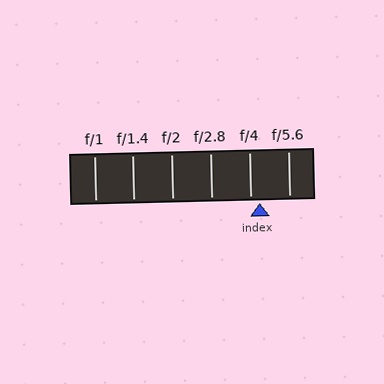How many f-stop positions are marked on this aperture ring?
There are 6 f-stop positions marked.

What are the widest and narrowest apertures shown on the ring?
The widest aperture shown is f/1 and the narrowest is f/5.6.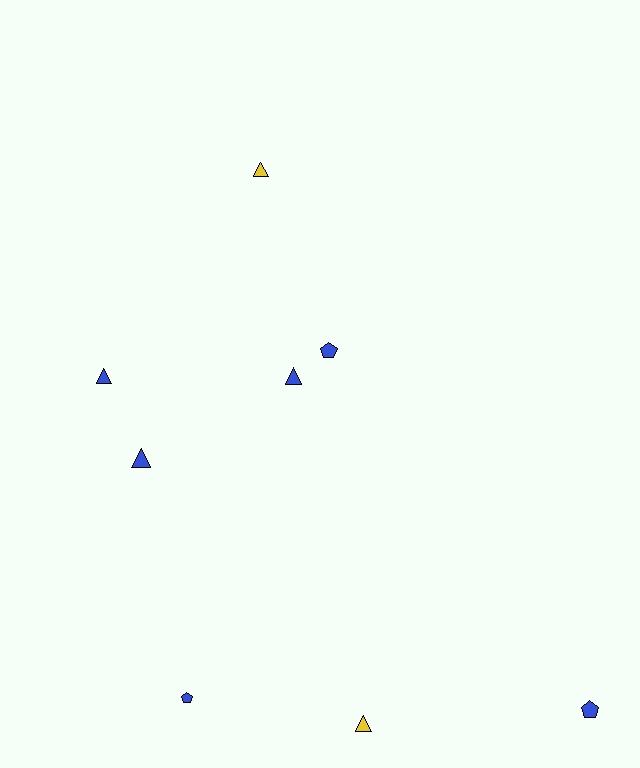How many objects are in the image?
There are 8 objects.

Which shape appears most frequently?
Triangle, with 5 objects.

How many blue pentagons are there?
There are 3 blue pentagons.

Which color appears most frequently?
Blue, with 6 objects.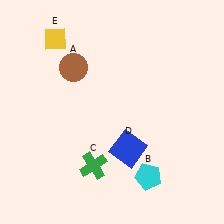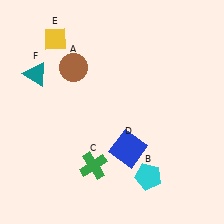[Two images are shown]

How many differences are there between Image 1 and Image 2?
There is 1 difference between the two images.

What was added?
A teal triangle (F) was added in Image 2.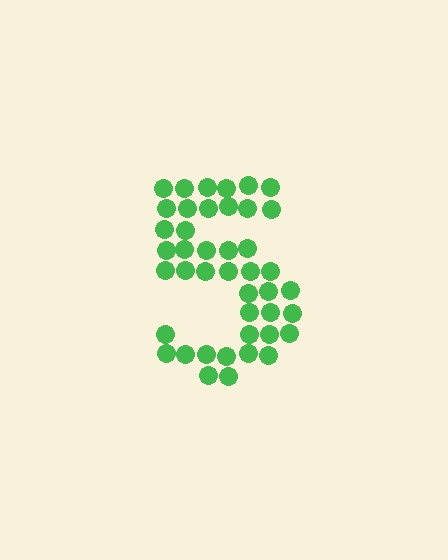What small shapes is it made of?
It is made of small circles.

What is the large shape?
The large shape is the digit 5.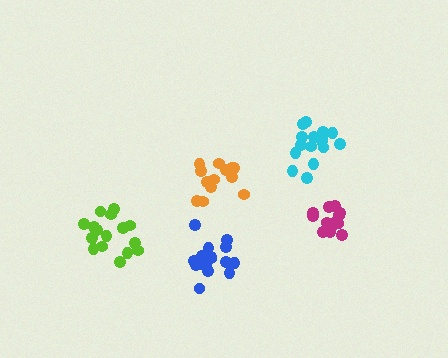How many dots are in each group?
Group 1: 16 dots, Group 2: 17 dots, Group 3: 13 dots, Group 4: 16 dots, Group 5: 13 dots (75 total).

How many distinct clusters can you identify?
There are 5 distinct clusters.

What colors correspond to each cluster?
The clusters are colored: lime, blue, magenta, cyan, orange.